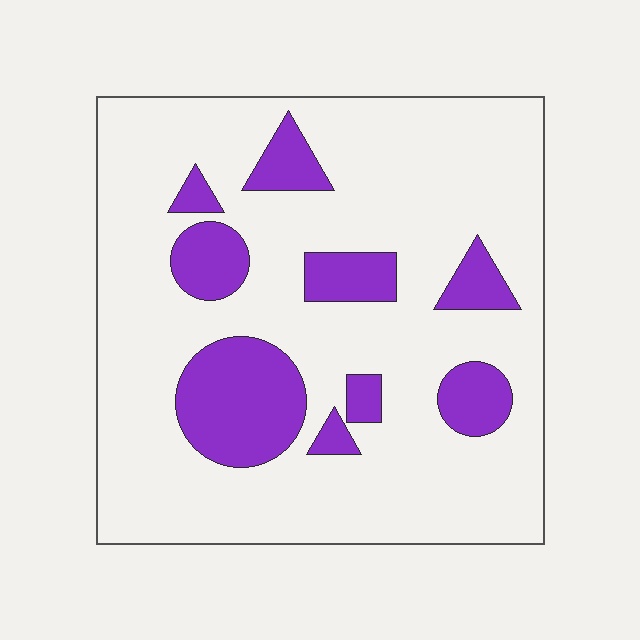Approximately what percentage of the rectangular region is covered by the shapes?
Approximately 20%.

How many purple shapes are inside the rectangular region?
9.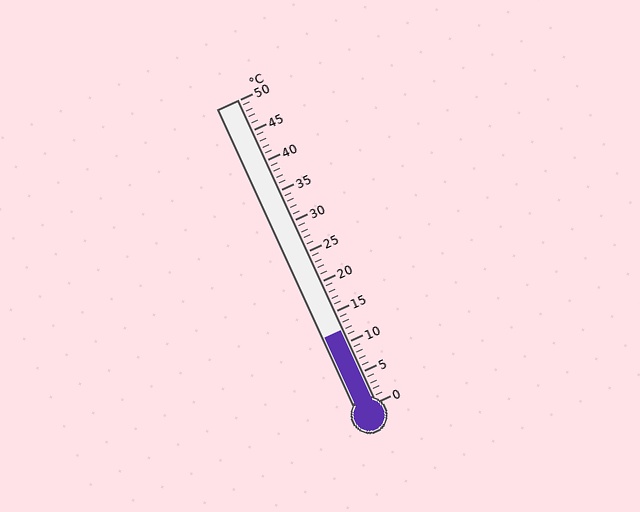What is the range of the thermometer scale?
The thermometer scale ranges from 0°C to 50°C.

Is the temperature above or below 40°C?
The temperature is below 40°C.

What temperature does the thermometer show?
The thermometer shows approximately 12°C.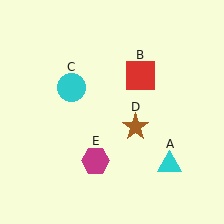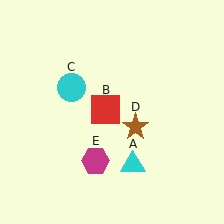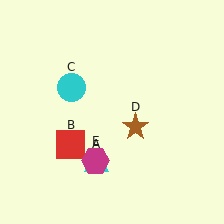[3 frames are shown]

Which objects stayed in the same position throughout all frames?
Cyan circle (object C) and brown star (object D) and magenta hexagon (object E) remained stationary.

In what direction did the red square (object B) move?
The red square (object B) moved down and to the left.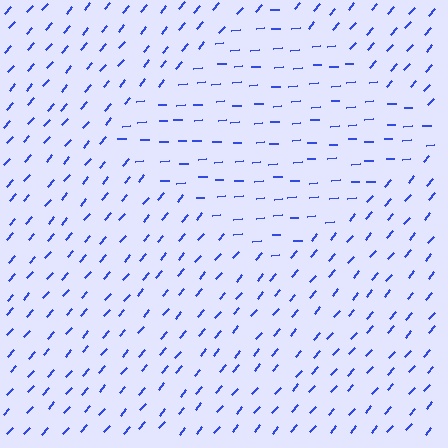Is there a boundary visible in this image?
Yes, there is a texture boundary formed by a change in line orientation.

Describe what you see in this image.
The image is filled with small blue line segments. A diamond region in the image has lines oriented differently from the surrounding lines, creating a visible texture boundary.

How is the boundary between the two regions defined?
The boundary is defined purely by a change in line orientation (approximately 45 degrees difference). All lines are the same color and thickness.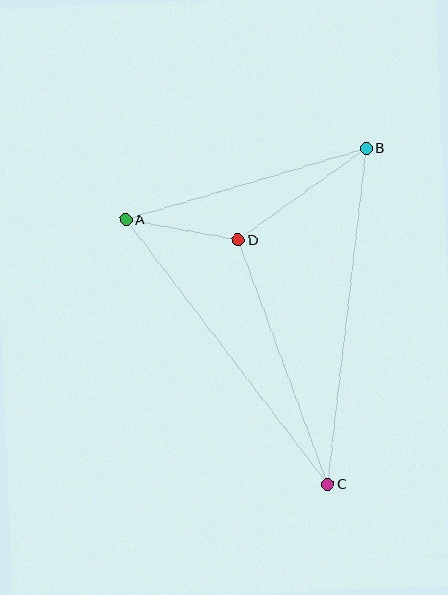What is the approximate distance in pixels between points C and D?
The distance between C and D is approximately 260 pixels.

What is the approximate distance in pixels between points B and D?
The distance between B and D is approximately 157 pixels.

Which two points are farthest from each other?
Points B and C are farthest from each other.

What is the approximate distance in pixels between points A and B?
The distance between A and B is approximately 250 pixels.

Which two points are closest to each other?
Points A and D are closest to each other.